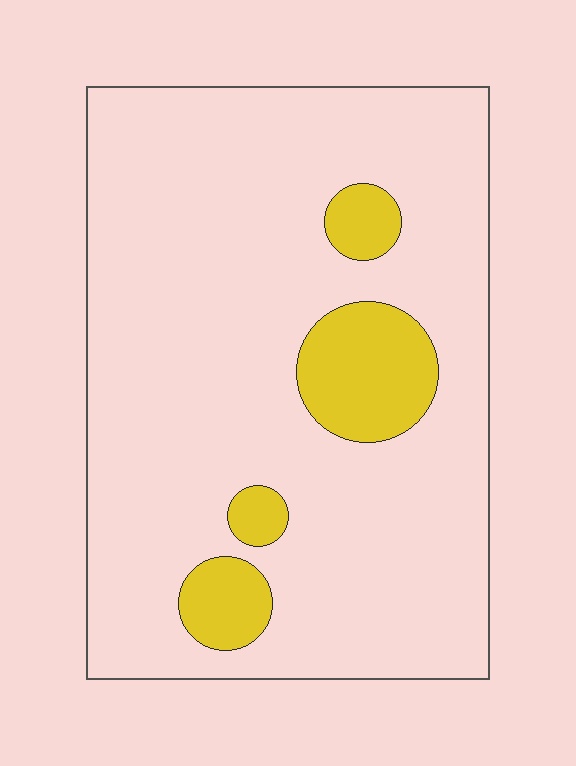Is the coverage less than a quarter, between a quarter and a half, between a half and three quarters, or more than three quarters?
Less than a quarter.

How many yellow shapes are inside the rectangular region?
4.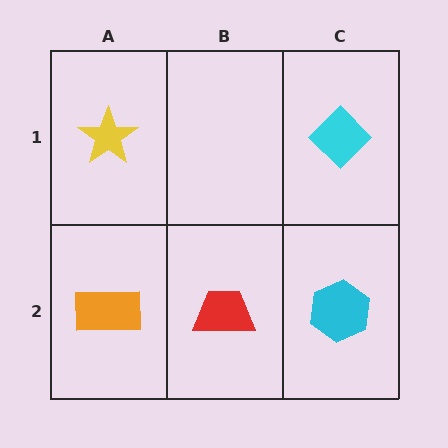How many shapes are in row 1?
2 shapes.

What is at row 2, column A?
An orange rectangle.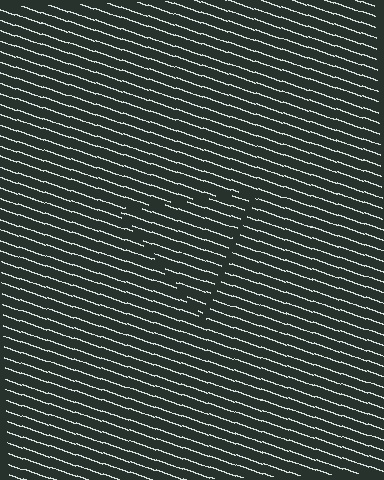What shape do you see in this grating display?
An illusory triangle. The interior of the shape contains the same grating, shifted by half a period — the contour is defined by the phase discontinuity where line-ends from the inner and outer gratings abut.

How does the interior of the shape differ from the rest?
The interior of the shape contains the same grating, shifted by half a period — the contour is defined by the phase discontinuity where line-ends from the inner and outer gratings abut.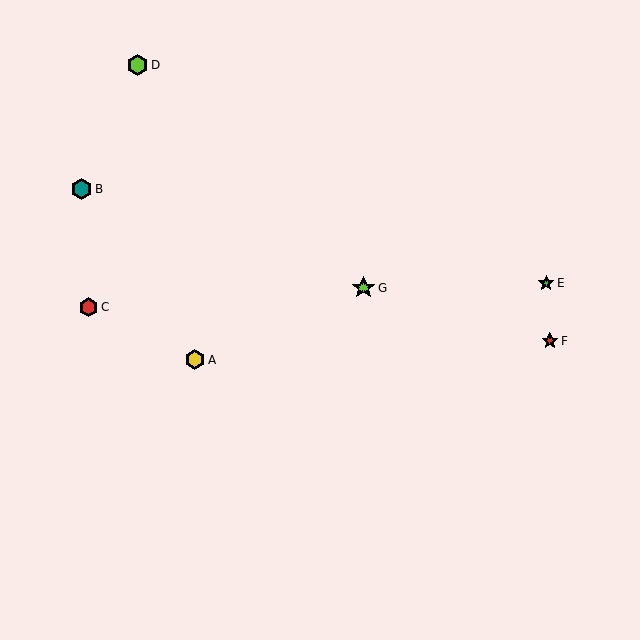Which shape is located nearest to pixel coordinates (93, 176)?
The teal hexagon (labeled B) at (81, 189) is nearest to that location.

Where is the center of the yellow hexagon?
The center of the yellow hexagon is at (195, 360).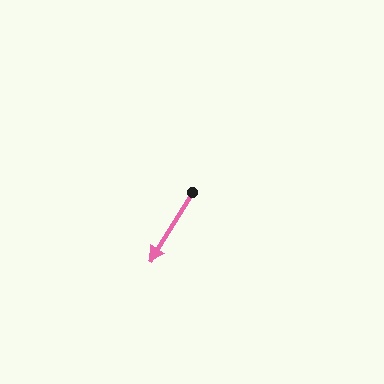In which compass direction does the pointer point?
Southwest.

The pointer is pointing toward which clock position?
Roughly 7 o'clock.